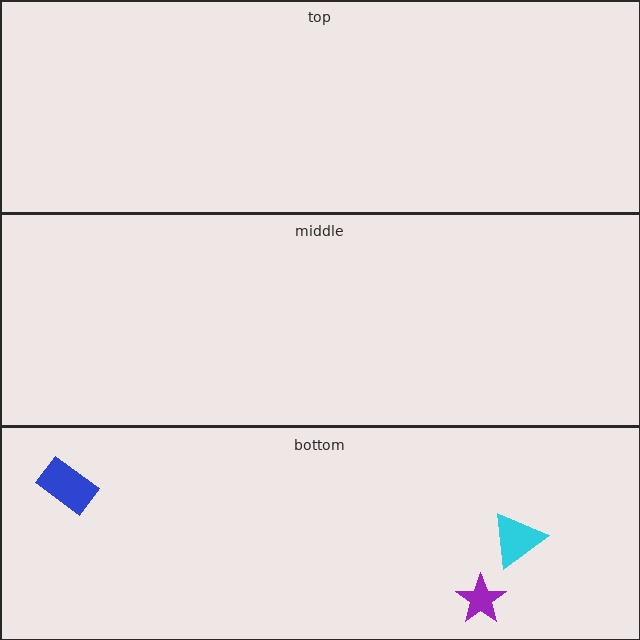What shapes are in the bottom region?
The blue rectangle, the cyan triangle, the purple star.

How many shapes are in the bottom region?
3.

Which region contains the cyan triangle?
The bottom region.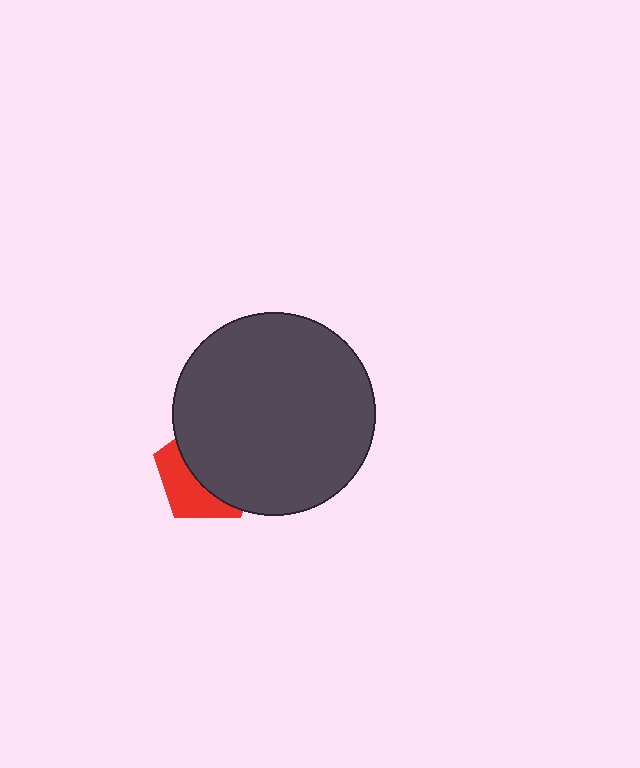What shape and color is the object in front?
The object in front is a dark gray circle.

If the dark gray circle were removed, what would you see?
You would see the complete red pentagon.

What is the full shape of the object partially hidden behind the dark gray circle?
The partially hidden object is a red pentagon.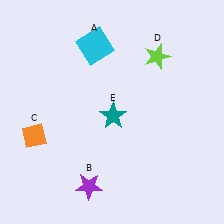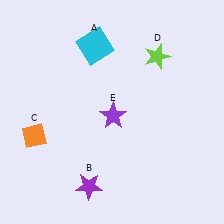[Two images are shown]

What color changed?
The star (E) changed from teal in Image 1 to purple in Image 2.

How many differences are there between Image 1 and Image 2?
There is 1 difference between the two images.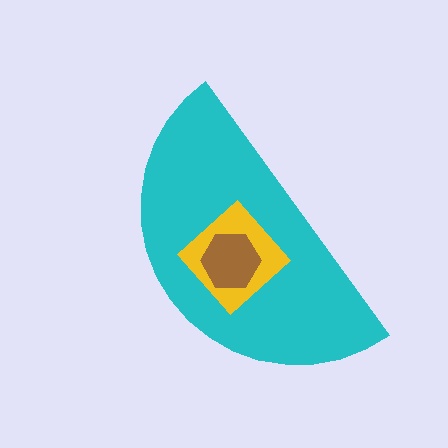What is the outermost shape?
The cyan semicircle.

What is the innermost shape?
The brown hexagon.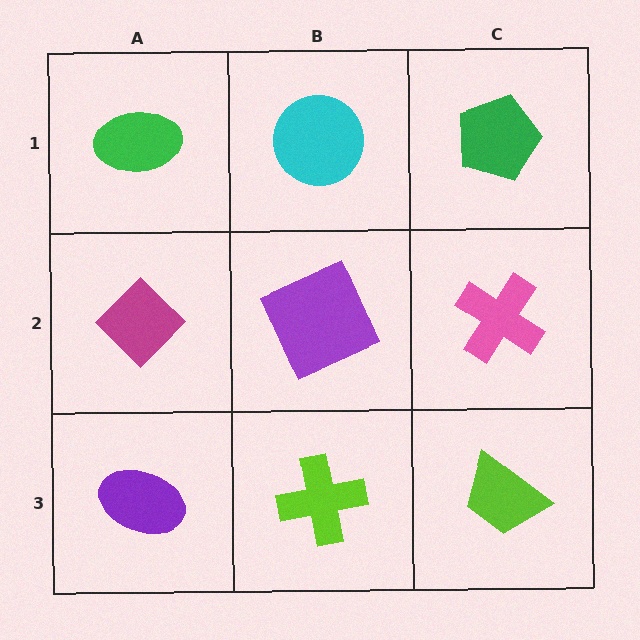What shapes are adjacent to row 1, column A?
A magenta diamond (row 2, column A), a cyan circle (row 1, column B).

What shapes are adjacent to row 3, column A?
A magenta diamond (row 2, column A), a lime cross (row 3, column B).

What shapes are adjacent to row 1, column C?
A pink cross (row 2, column C), a cyan circle (row 1, column B).